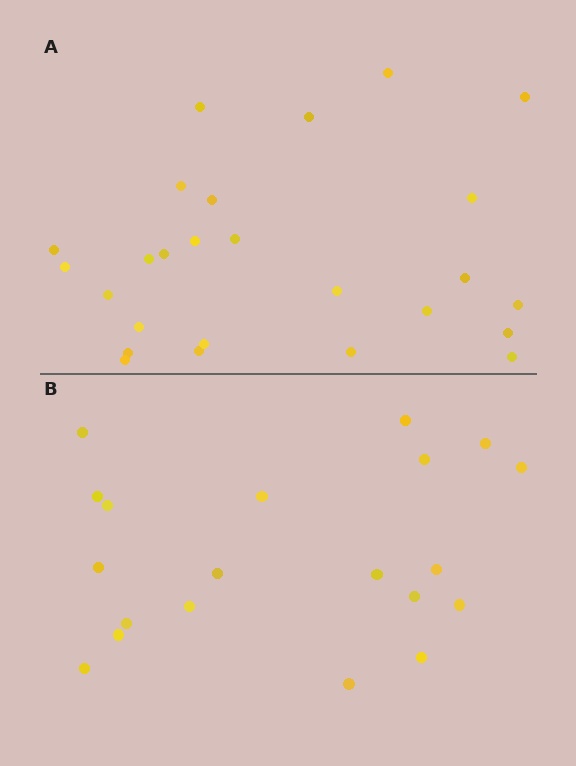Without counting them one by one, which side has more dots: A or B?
Region A (the top region) has more dots.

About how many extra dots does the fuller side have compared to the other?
Region A has about 6 more dots than region B.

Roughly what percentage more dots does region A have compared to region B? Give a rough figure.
About 30% more.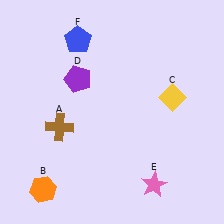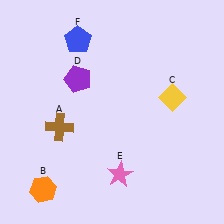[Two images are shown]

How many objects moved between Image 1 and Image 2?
1 object moved between the two images.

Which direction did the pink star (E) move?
The pink star (E) moved left.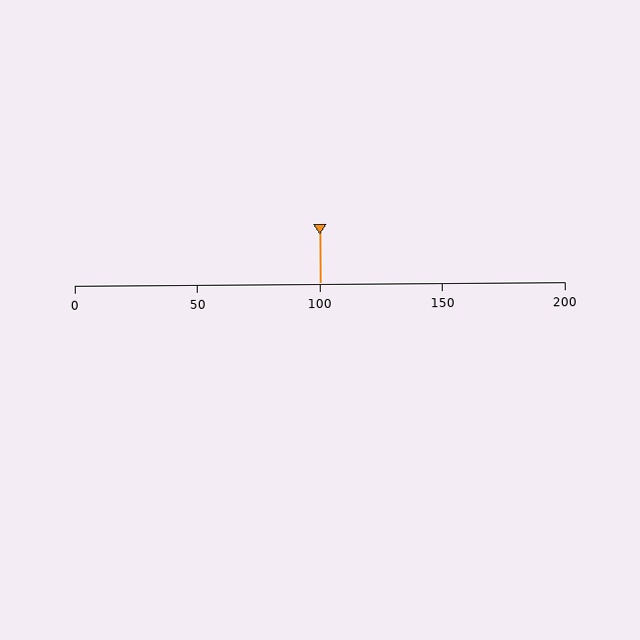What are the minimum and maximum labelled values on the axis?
The axis runs from 0 to 200.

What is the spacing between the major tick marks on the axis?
The major ticks are spaced 50 apart.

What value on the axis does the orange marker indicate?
The marker indicates approximately 100.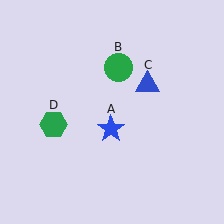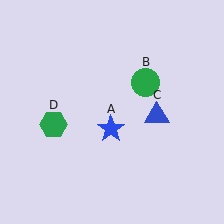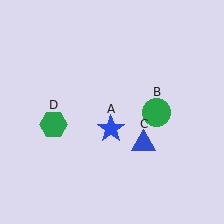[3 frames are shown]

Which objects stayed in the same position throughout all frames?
Blue star (object A) and green hexagon (object D) remained stationary.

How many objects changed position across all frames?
2 objects changed position: green circle (object B), blue triangle (object C).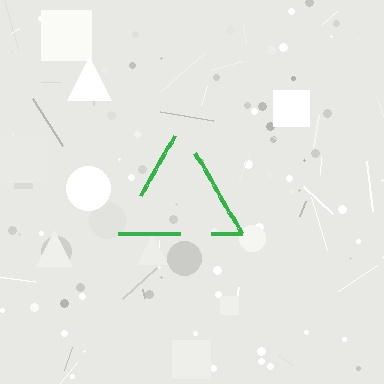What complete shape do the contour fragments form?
The contour fragments form a triangle.